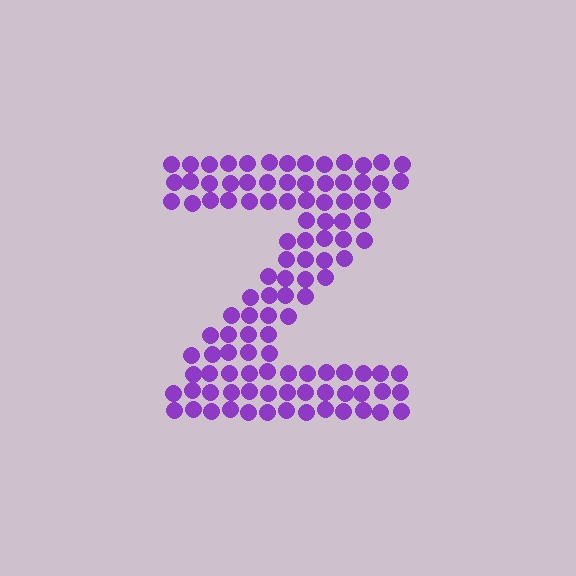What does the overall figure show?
The overall figure shows the letter Z.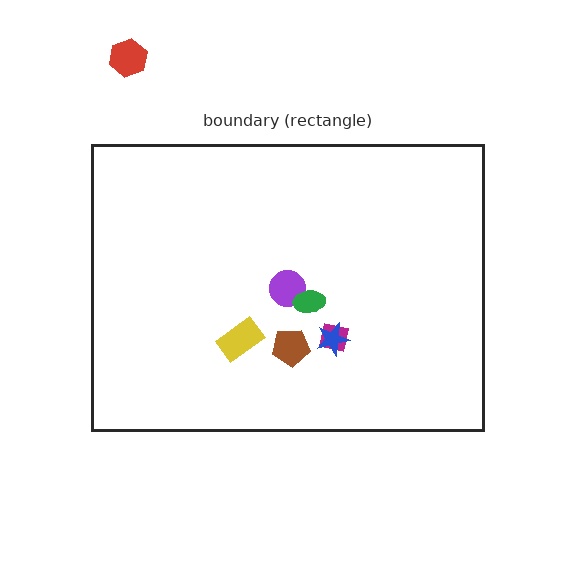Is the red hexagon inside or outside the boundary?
Outside.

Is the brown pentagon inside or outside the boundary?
Inside.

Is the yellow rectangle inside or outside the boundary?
Inside.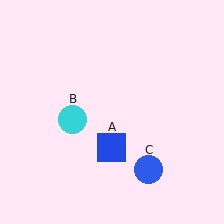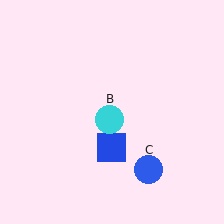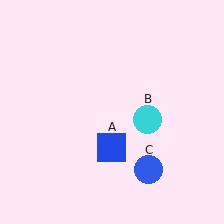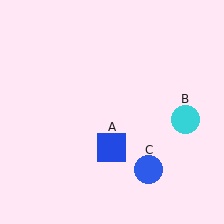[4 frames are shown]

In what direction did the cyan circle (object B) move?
The cyan circle (object B) moved right.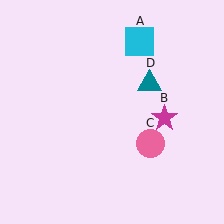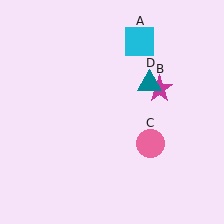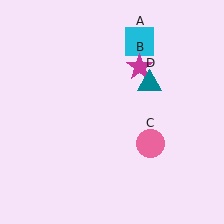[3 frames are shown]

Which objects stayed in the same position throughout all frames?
Cyan square (object A) and pink circle (object C) and teal triangle (object D) remained stationary.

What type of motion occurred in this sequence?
The magenta star (object B) rotated counterclockwise around the center of the scene.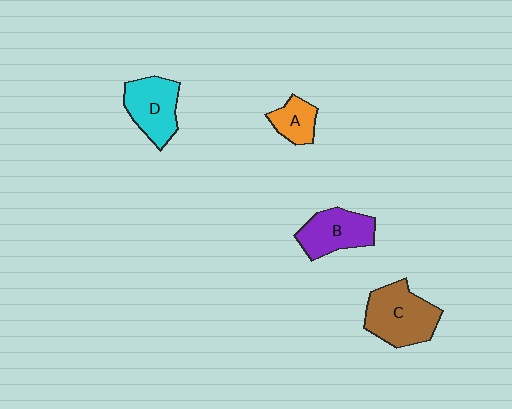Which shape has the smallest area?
Shape A (orange).